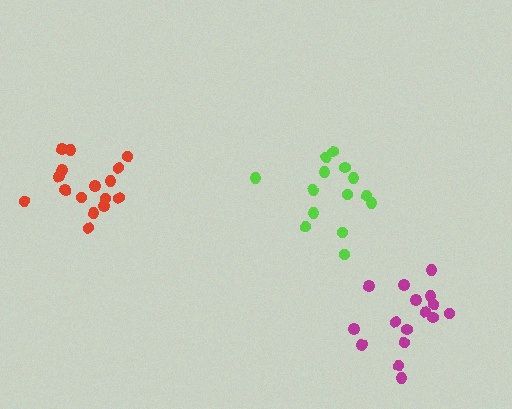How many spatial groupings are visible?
There are 3 spatial groupings.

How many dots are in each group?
Group 1: 16 dots, Group 2: 16 dots, Group 3: 14 dots (46 total).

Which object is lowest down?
The magenta cluster is bottommost.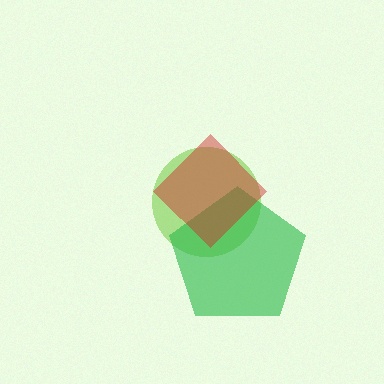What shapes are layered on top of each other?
The layered shapes are: a lime circle, a green pentagon, a red diamond.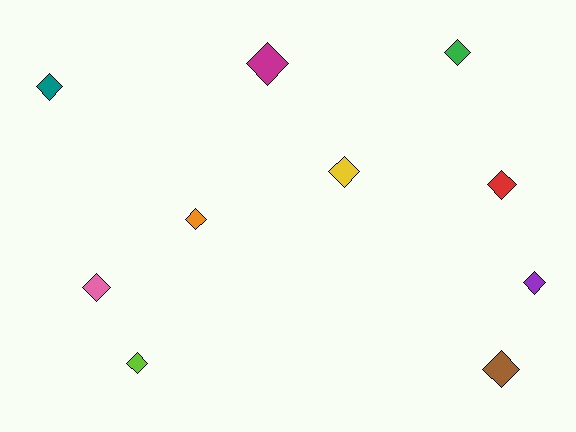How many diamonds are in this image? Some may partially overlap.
There are 10 diamonds.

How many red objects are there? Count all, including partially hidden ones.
There is 1 red object.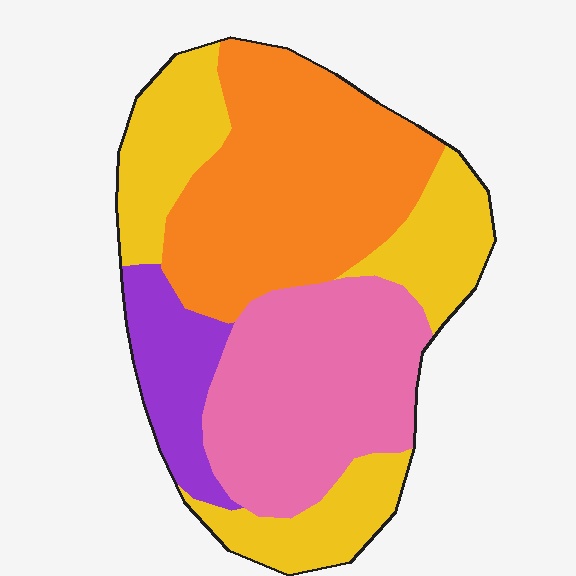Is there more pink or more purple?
Pink.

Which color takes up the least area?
Purple, at roughly 10%.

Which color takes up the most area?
Orange, at roughly 35%.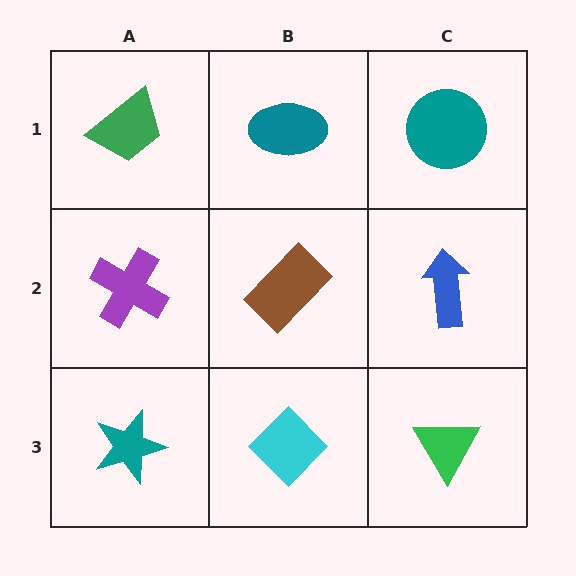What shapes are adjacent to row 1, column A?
A purple cross (row 2, column A), a teal ellipse (row 1, column B).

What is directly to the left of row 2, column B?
A purple cross.